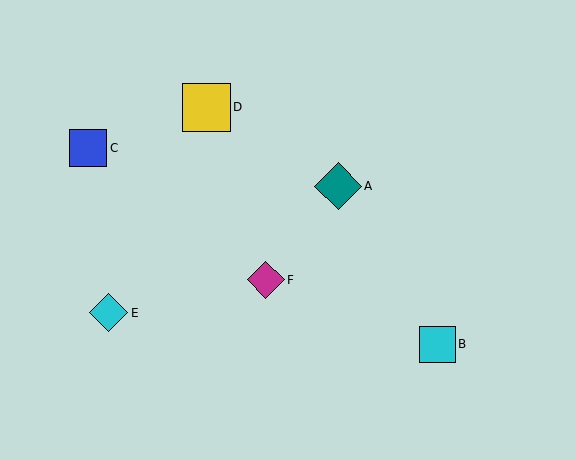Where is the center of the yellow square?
The center of the yellow square is at (206, 107).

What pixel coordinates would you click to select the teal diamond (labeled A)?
Click at (338, 186) to select the teal diamond A.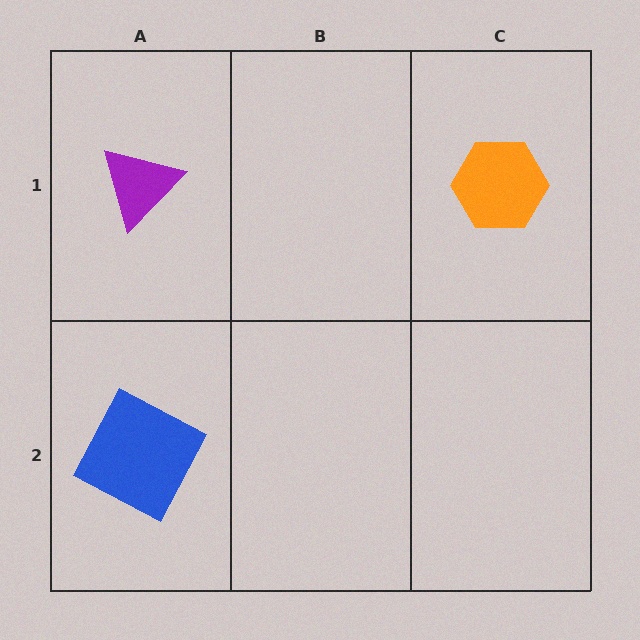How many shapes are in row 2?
1 shape.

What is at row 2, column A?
A blue square.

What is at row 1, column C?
An orange hexagon.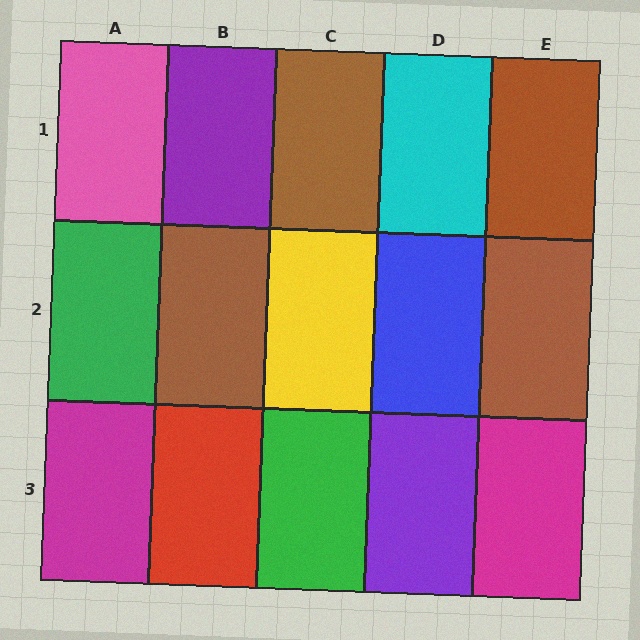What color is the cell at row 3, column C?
Green.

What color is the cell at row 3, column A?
Magenta.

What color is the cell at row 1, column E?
Brown.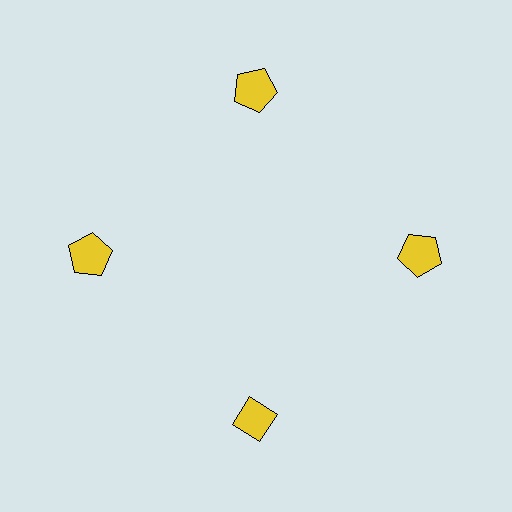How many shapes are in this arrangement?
There are 4 shapes arranged in a ring pattern.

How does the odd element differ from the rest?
It has a different shape: diamond instead of pentagon.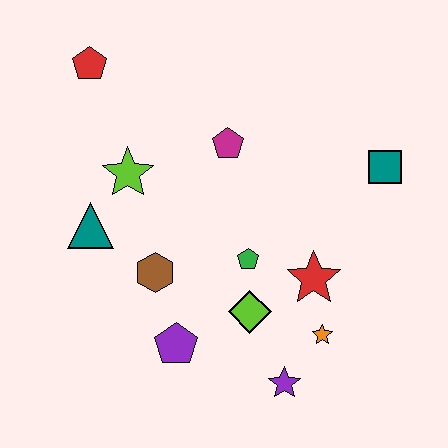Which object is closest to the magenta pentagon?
The lime star is closest to the magenta pentagon.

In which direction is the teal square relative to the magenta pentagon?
The teal square is to the right of the magenta pentagon.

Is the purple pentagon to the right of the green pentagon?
No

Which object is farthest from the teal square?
The red pentagon is farthest from the teal square.